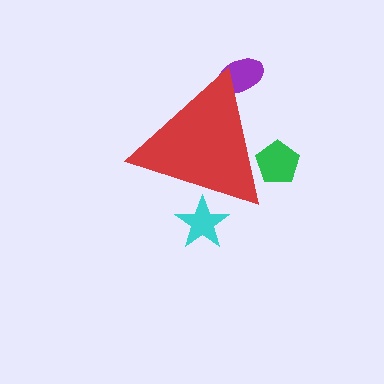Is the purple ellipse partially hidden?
Yes, the purple ellipse is partially hidden behind the red triangle.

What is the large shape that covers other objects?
A red triangle.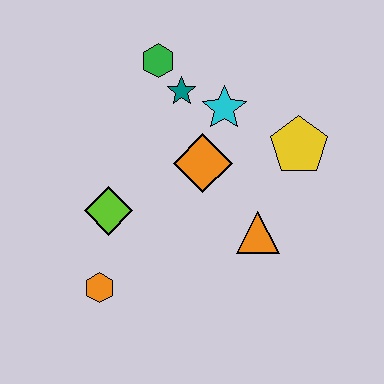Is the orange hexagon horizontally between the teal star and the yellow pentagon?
No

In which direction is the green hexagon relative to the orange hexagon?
The green hexagon is above the orange hexagon.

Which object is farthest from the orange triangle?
The green hexagon is farthest from the orange triangle.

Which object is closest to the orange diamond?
The cyan star is closest to the orange diamond.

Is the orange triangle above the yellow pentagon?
No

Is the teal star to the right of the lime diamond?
Yes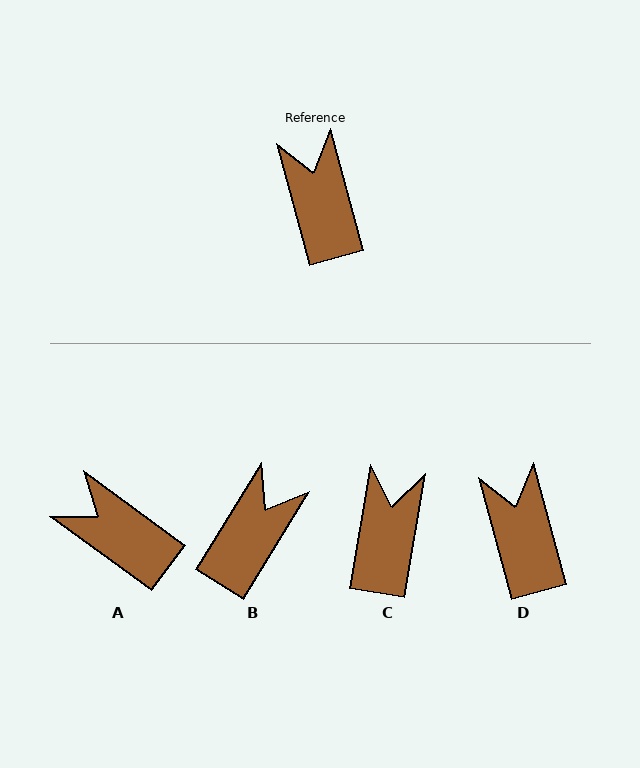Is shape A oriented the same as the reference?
No, it is off by about 39 degrees.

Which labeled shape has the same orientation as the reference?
D.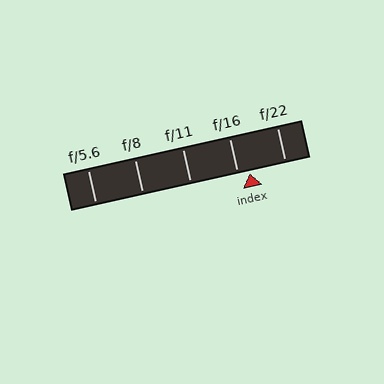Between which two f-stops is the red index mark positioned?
The index mark is between f/16 and f/22.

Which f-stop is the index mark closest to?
The index mark is closest to f/16.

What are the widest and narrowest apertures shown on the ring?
The widest aperture shown is f/5.6 and the narrowest is f/22.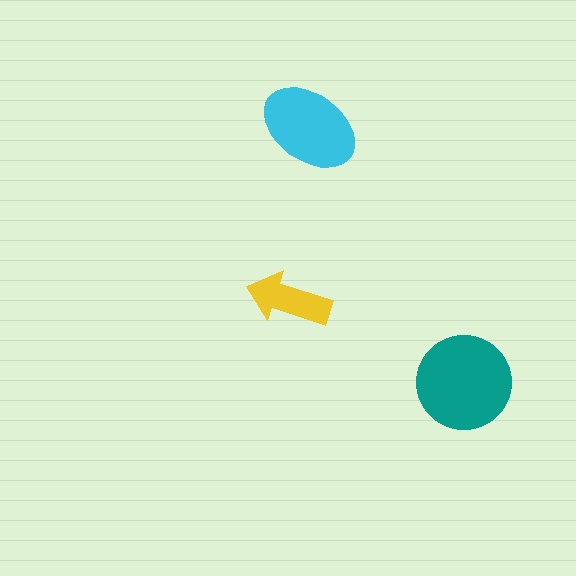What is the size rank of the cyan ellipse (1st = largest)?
2nd.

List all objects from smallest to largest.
The yellow arrow, the cyan ellipse, the teal circle.